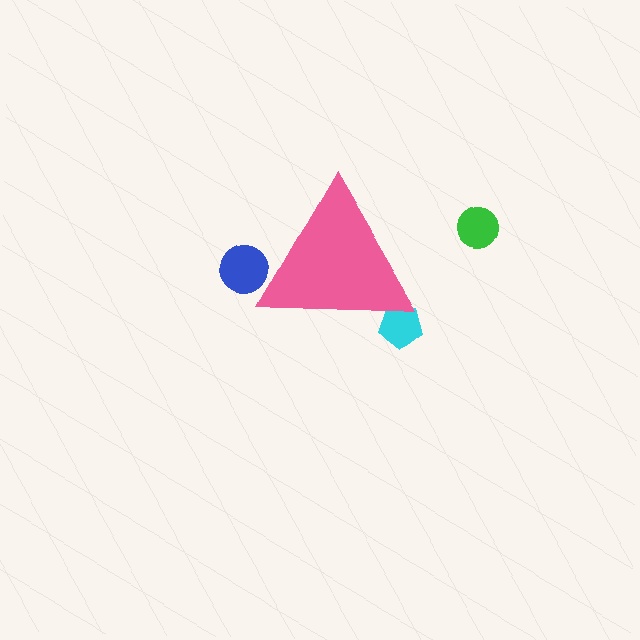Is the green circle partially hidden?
No, the green circle is fully visible.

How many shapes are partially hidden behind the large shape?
2 shapes are partially hidden.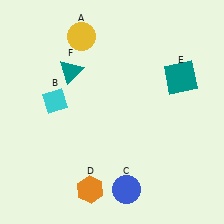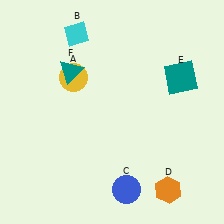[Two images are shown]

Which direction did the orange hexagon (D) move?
The orange hexagon (D) moved right.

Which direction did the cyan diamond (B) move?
The cyan diamond (B) moved up.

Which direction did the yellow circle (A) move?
The yellow circle (A) moved down.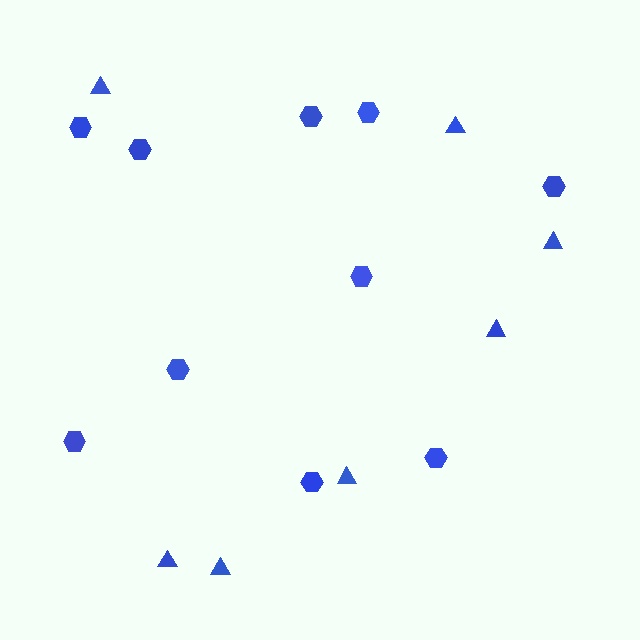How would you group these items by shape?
There are 2 groups: one group of hexagons (10) and one group of triangles (7).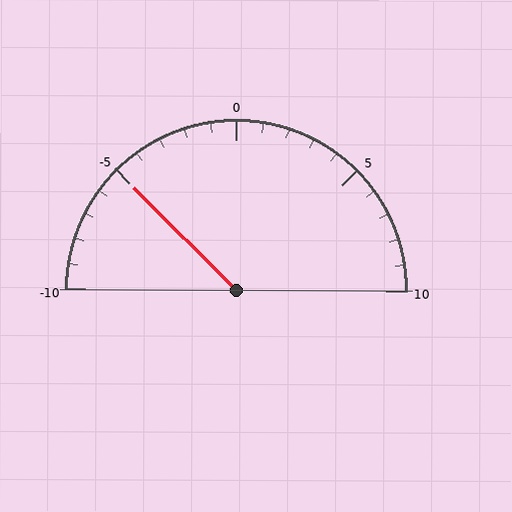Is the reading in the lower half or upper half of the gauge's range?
The reading is in the lower half of the range (-10 to 10).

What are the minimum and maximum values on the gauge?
The gauge ranges from -10 to 10.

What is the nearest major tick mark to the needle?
The nearest major tick mark is -5.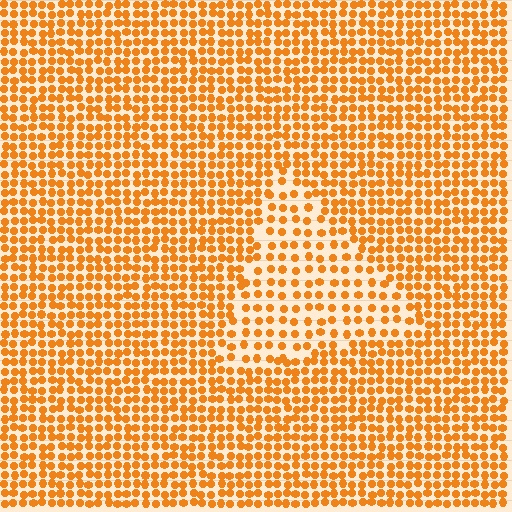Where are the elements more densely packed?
The elements are more densely packed outside the triangle boundary.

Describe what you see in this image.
The image contains small orange elements arranged at two different densities. A triangle-shaped region is visible where the elements are less densely packed than the surrounding area.